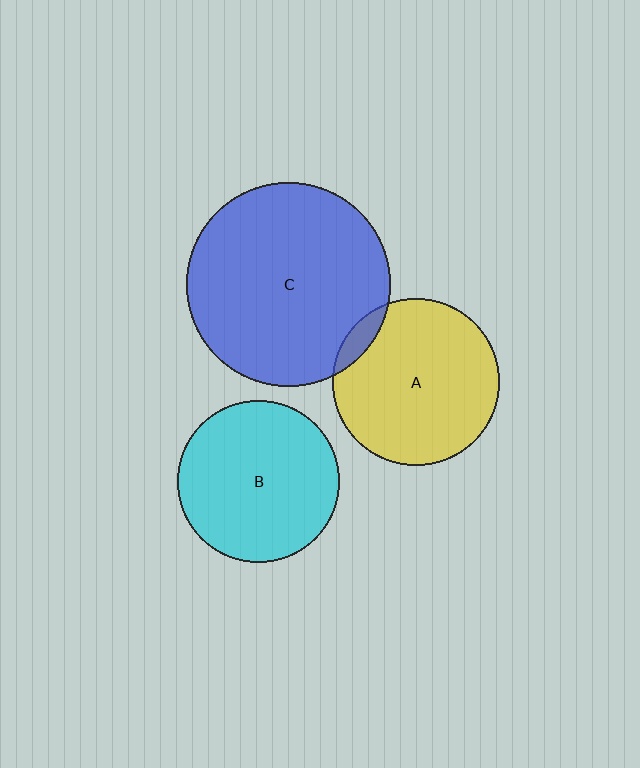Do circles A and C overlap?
Yes.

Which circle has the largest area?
Circle C (blue).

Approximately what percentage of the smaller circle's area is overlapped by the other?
Approximately 5%.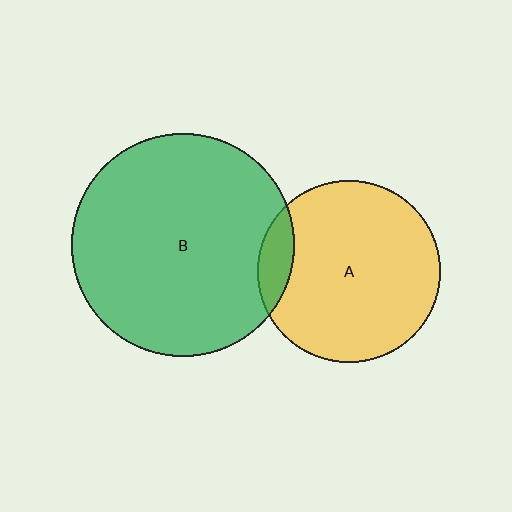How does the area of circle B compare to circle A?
Approximately 1.5 times.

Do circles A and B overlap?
Yes.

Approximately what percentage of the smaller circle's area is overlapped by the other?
Approximately 10%.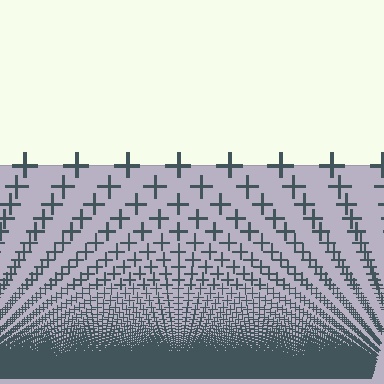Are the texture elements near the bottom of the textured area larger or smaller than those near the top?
Smaller. The gradient is inverted — elements near the bottom are smaller and denser.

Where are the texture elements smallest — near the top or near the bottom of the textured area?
Near the bottom.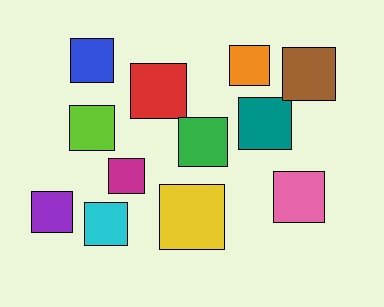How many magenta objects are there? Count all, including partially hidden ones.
There is 1 magenta object.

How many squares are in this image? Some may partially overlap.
There are 12 squares.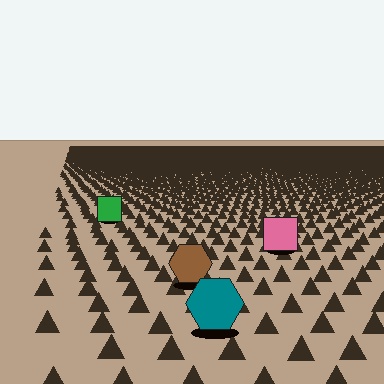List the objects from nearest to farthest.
From nearest to farthest: the teal hexagon, the brown hexagon, the pink square, the green square.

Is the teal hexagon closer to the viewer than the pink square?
Yes. The teal hexagon is closer — you can tell from the texture gradient: the ground texture is coarser near it.